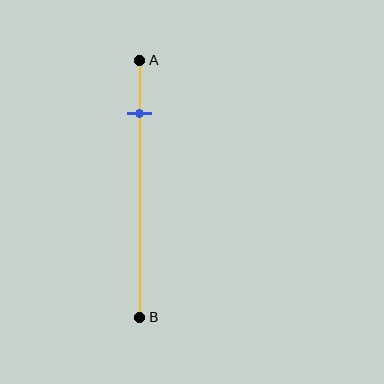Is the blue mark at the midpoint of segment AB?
No, the mark is at about 20% from A, not at the 50% midpoint.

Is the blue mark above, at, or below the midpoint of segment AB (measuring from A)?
The blue mark is above the midpoint of segment AB.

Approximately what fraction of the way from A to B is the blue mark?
The blue mark is approximately 20% of the way from A to B.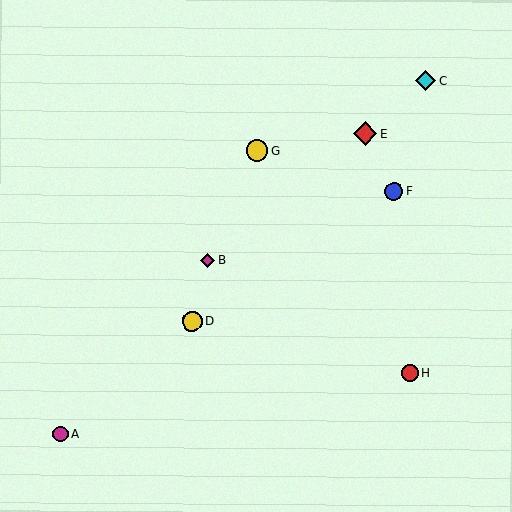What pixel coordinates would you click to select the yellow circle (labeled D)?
Click at (192, 321) to select the yellow circle D.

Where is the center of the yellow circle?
The center of the yellow circle is at (192, 321).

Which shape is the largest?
The red diamond (labeled E) is the largest.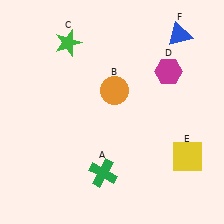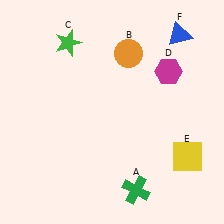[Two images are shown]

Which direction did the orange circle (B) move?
The orange circle (B) moved up.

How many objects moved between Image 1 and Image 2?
2 objects moved between the two images.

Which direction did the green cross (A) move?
The green cross (A) moved right.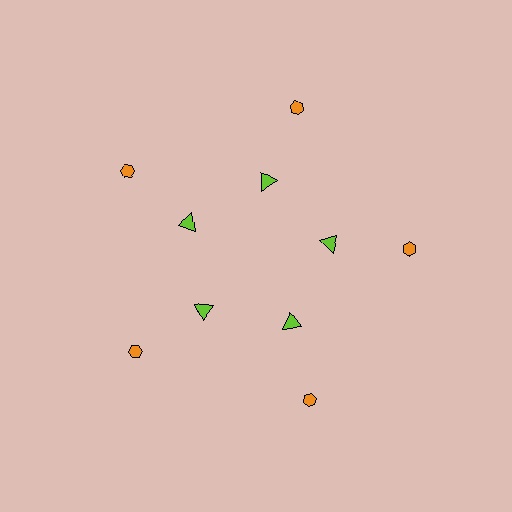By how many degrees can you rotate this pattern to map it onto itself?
The pattern maps onto itself every 72 degrees of rotation.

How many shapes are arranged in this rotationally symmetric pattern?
There are 10 shapes, arranged in 5 groups of 2.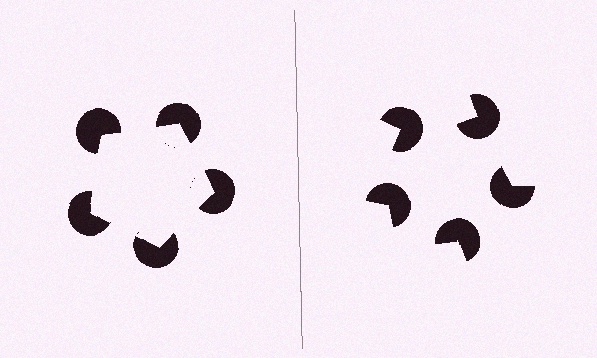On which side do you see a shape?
An illusory pentagon appears on the left side. On the right side the wedge cuts are rotated, so no coherent shape forms.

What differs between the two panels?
The pac-man discs are positioned identically on both sides; only the wedge orientations differ. On the left they align to a pentagon; on the right they are misaligned.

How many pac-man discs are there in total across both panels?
10 — 5 on each side.